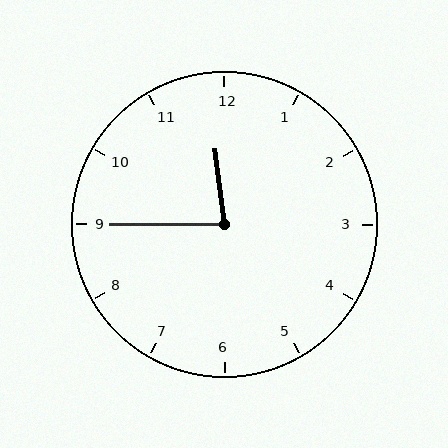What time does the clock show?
11:45.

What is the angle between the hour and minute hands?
Approximately 82 degrees.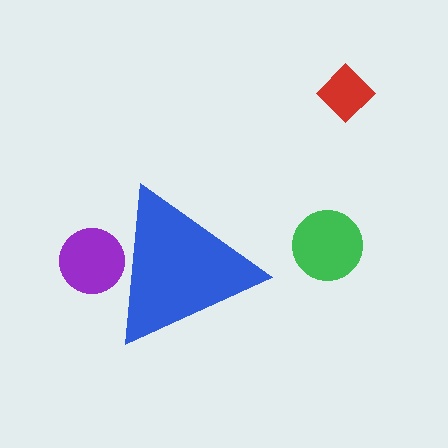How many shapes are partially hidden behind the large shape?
1 shape is partially hidden.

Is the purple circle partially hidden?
Yes, the purple circle is partially hidden behind the blue triangle.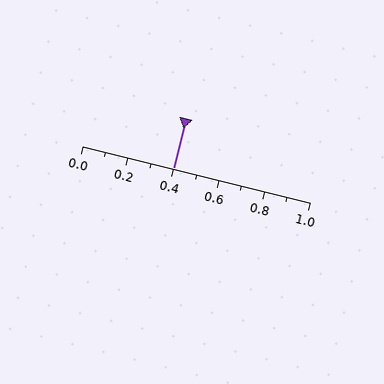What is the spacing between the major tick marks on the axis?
The major ticks are spaced 0.2 apart.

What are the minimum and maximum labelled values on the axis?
The axis runs from 0.0 to 1.0.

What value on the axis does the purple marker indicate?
The marker indicates approximately 0.4.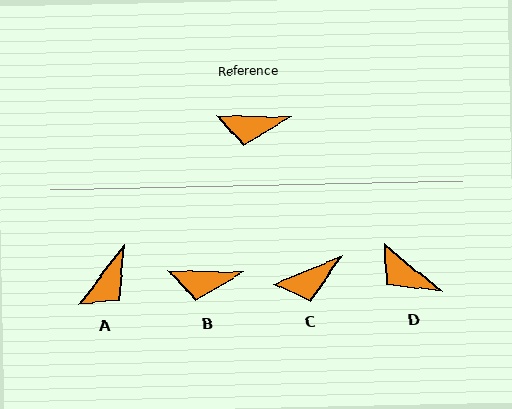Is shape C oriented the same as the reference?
No, it is off by about 23 degrees.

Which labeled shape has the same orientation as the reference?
B.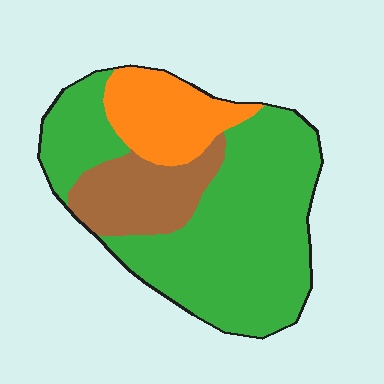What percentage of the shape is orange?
Orange covers 18% of the shape.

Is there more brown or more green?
Green.